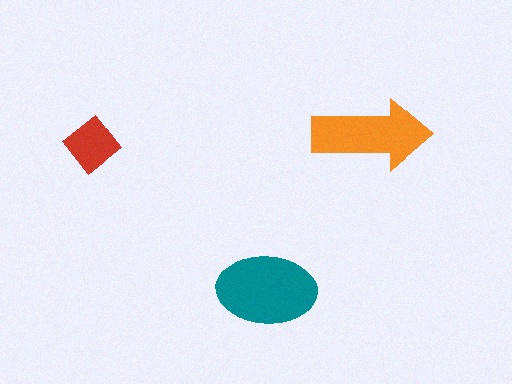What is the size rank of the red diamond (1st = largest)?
3rd.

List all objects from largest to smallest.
The teal ellipse, the orange arrow, the red diamond.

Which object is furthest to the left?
The red diamond is leftmost.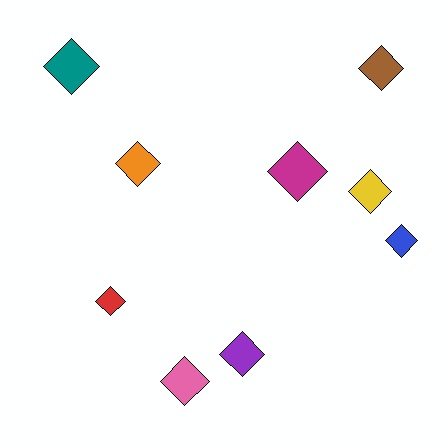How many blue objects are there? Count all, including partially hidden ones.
There is 1 blue object.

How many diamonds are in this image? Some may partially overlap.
There are 9 diamonds.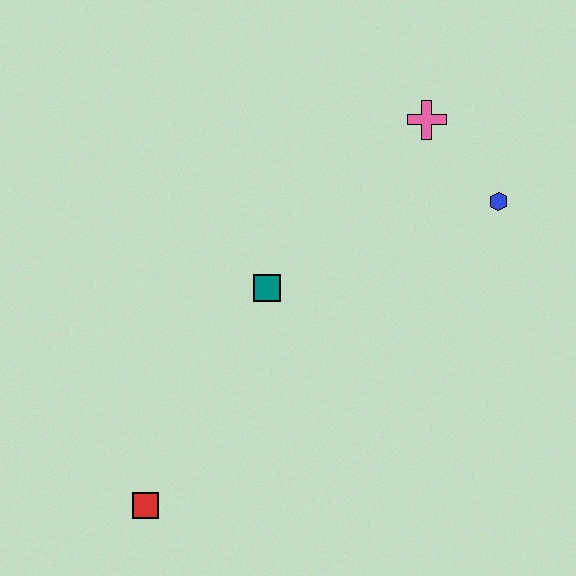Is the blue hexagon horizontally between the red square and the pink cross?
No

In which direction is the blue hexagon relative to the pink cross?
The blue hexagon is below the pink cross.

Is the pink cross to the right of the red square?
Yes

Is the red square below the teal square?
Yes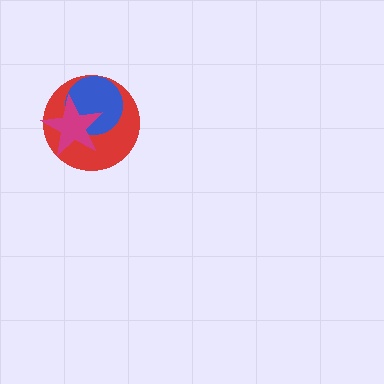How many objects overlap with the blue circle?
2 objects overlap with the blue circle.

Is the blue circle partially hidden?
Yes, it is partially covered by another shape.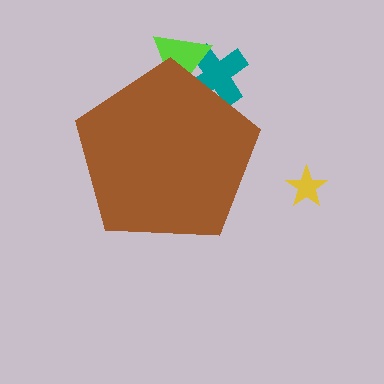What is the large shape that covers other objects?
A brown pentagon.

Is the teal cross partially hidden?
Yes, the teal cross is partially hidden behind the brown pentagon.